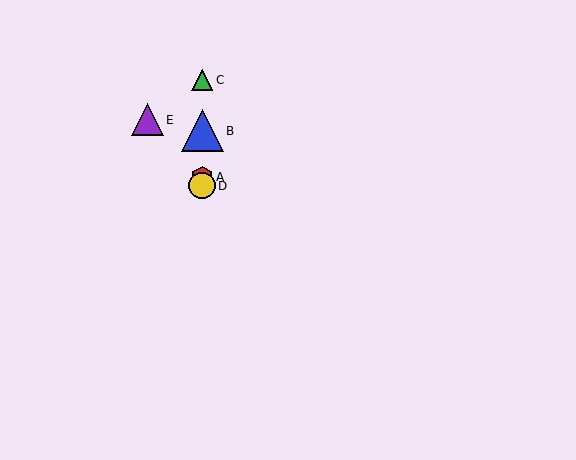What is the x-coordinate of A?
Object A is at x≈202.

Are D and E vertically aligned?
No, D is at x≈202 and E is at x≈148.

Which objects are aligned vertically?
Objects A, B, C, D are aligned vertically.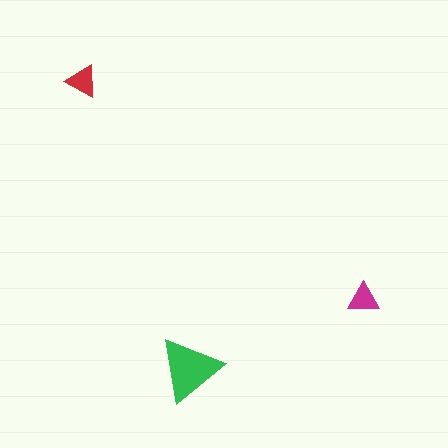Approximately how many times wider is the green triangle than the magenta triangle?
About 2 times wider.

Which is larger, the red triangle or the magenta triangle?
The red one.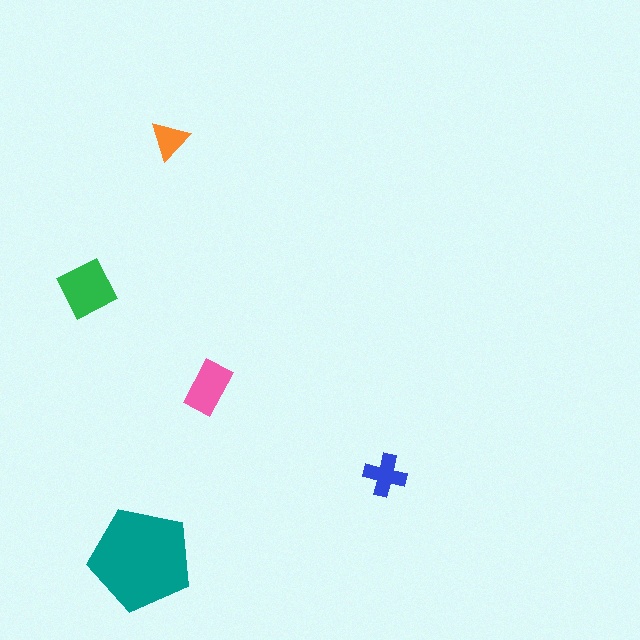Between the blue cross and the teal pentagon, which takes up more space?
The teal pentagon.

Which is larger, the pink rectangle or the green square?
The green square.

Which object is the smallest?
The orange triangle.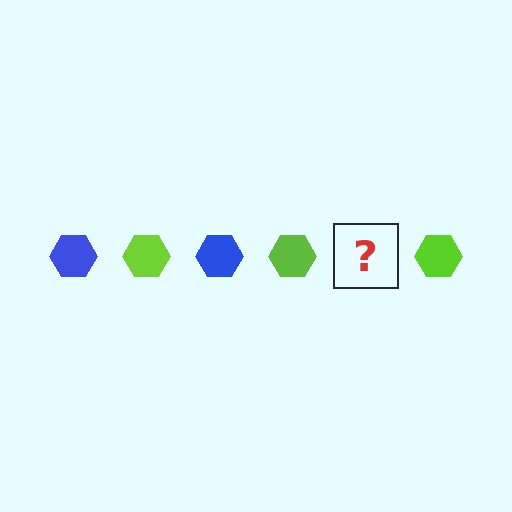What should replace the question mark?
The question mark should be replaced with a blue hexagon.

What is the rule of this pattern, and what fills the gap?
The rule is that the pattern cycles through blue, lime hexagons. The gap should be filled with a blue hexagon.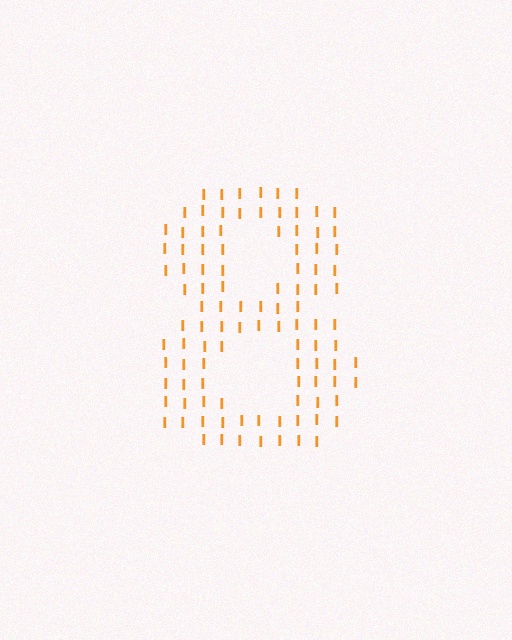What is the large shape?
The large shape is the digit 8.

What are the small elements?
The small elements are letter I's.